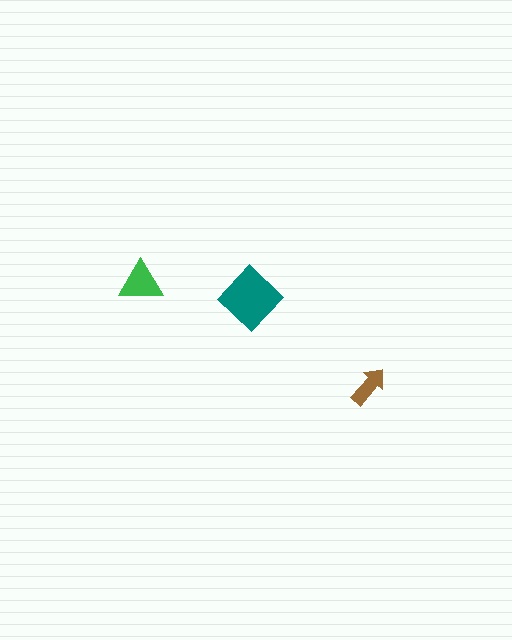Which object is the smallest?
The brown arrow.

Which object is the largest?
The teal diamond.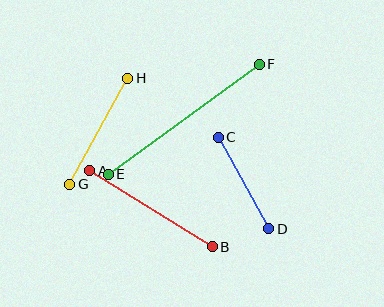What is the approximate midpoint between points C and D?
The midpoint is at approximately (243, 183) pixels.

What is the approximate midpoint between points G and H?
The midpoint is at approximately (99, 131) pixels.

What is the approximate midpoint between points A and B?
The midpoint is at approximately (151, 209) pixels.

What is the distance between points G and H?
The distance is approximately 121 pixels.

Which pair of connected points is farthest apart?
Points E and F are farthest apart.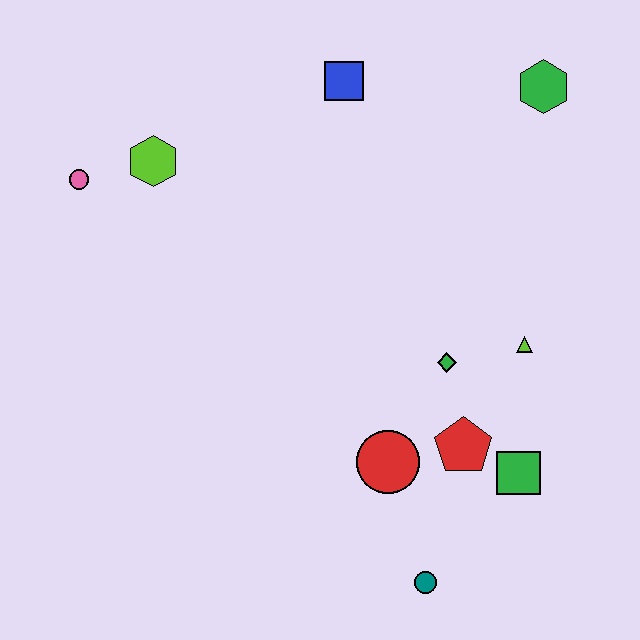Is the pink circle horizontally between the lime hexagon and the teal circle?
No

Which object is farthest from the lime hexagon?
The teal circle is farthest from the lime hexagon.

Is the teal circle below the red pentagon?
Yes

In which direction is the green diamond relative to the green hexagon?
The green diamond is below the green hexagon.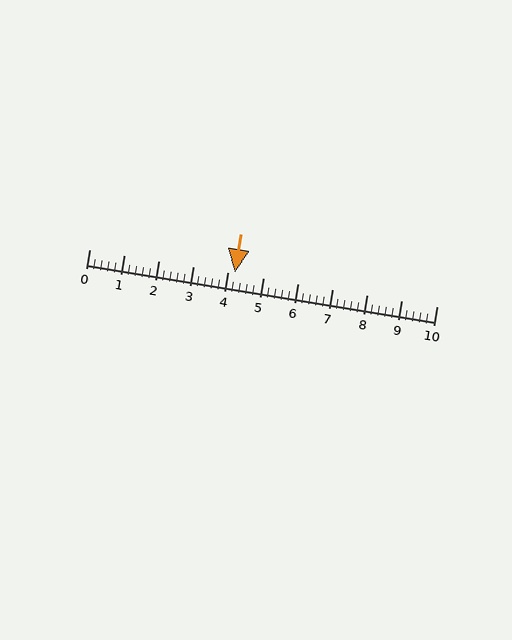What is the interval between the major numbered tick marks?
The major tick marks are spaced 1 units apart.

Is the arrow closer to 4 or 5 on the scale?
The arrow is closer to 4.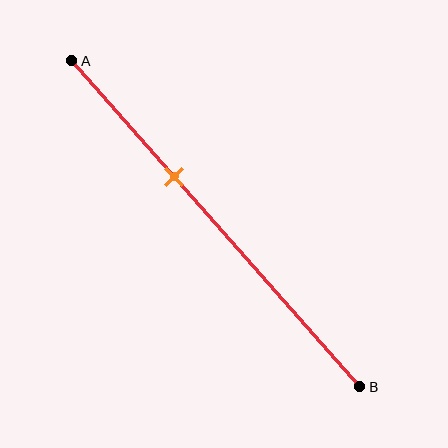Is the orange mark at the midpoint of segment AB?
No, the mark is at about 35% from A, not at the 50% midpoint.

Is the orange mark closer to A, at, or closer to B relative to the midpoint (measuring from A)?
The orange mark is closer to point A than the midpoint of segment AB.